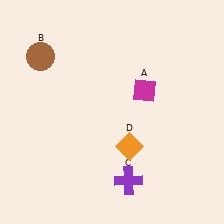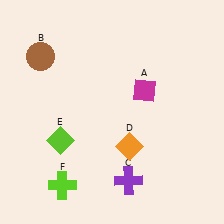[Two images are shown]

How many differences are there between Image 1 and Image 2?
There are 2 differences between the two images.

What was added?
A lime diamond (E), a lime cross (F) were added in Image 2.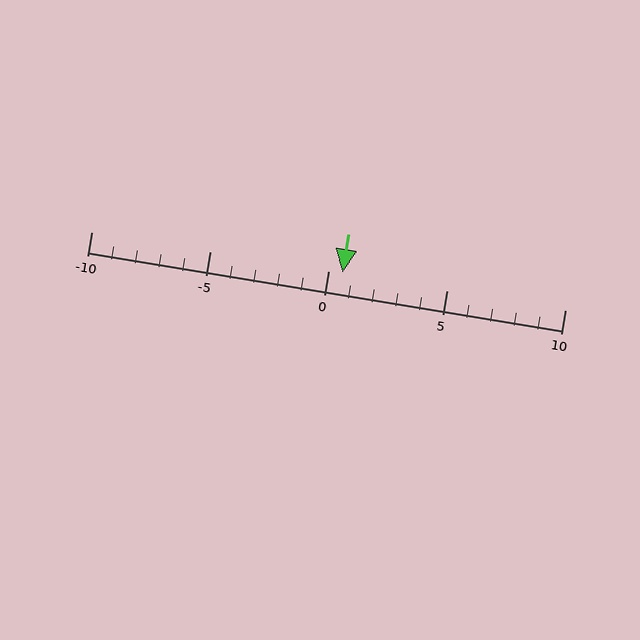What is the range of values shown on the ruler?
The ruler shows values from -10 to 10.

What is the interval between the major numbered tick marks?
The major tick marks are spaced 5 units apart.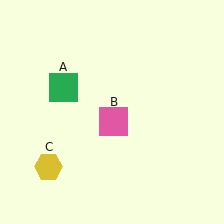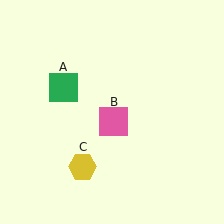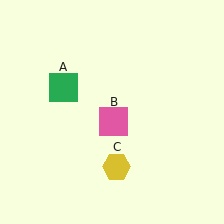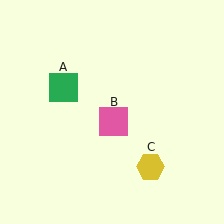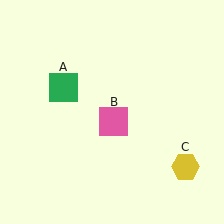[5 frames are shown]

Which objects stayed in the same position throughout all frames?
Green square (object A) and pink square (object B) remained stationary.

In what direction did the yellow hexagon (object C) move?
The yellow hexagon (object C) moved right.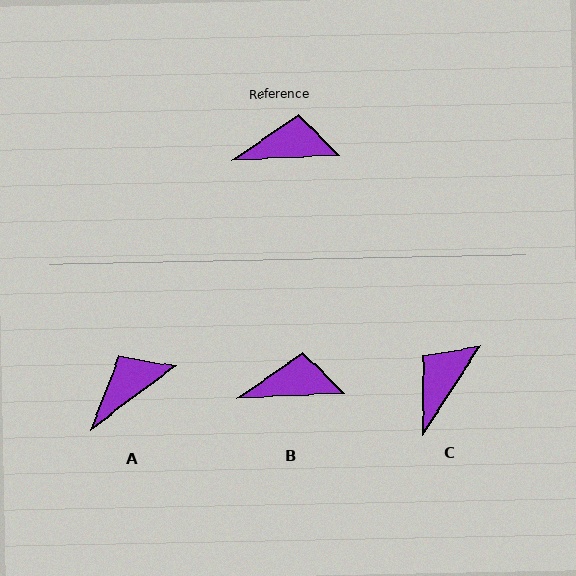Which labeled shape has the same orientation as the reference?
B.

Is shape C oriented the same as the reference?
No, it is off by about 55 degrees.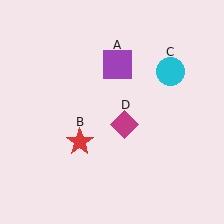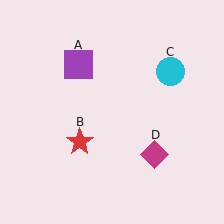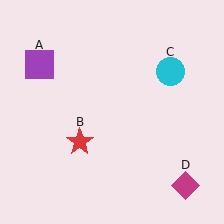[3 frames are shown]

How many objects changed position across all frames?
2 objects changed position: purple square (object A), magenta diamond (object D).